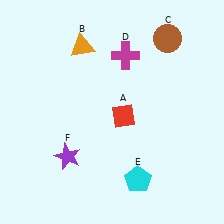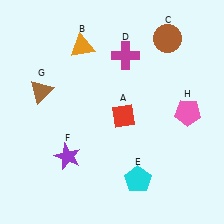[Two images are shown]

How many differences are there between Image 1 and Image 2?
There are 2 differences between the two images.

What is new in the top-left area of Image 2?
A brown triangle (G) was added in the top-left area of Image 2.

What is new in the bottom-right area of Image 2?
A pink pentagon (H) was added in the bottom-right area of Image 2.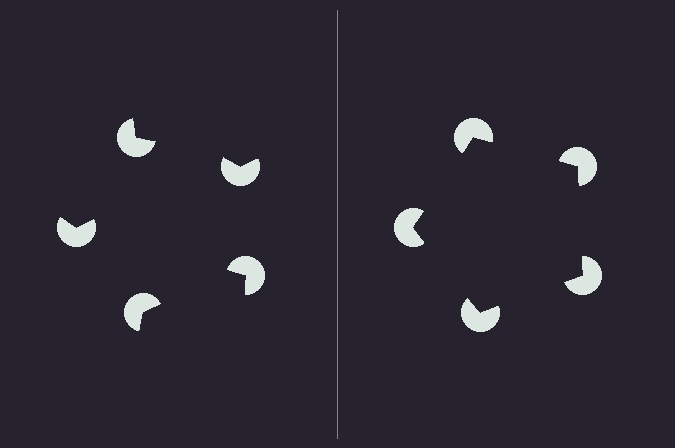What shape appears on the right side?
An illusory pentagon.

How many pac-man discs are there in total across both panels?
10 — 5 on each side.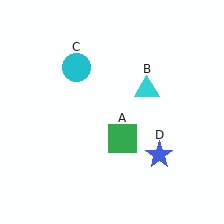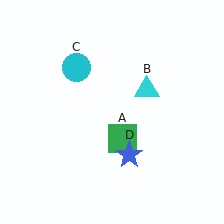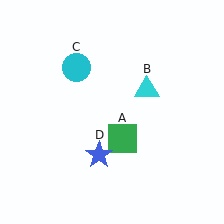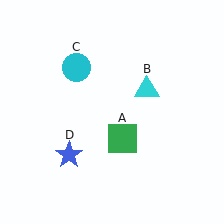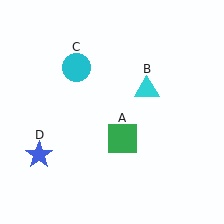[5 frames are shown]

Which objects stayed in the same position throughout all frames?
Green square (object A) and cyan triangle (object B) and cyan circle (object C) remained stationary.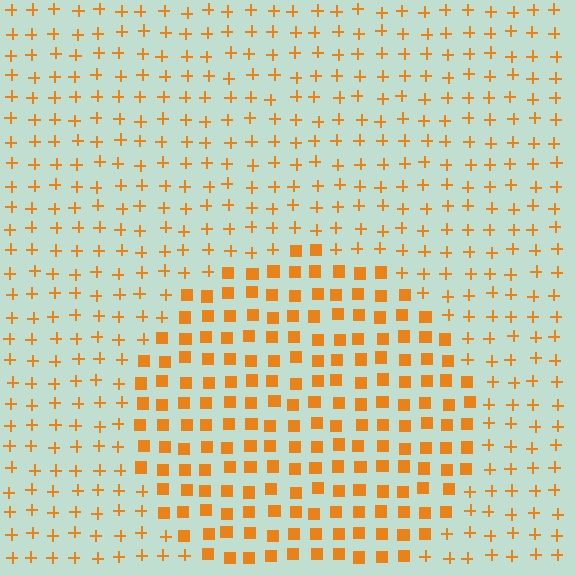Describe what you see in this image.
The image is filled with small orange elements arranged in a uniform grid. A circle-shaped region contains squares, while the surrounding area contains plus signs. The boundary is defined purely by the change in element shape.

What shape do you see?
I see a circle.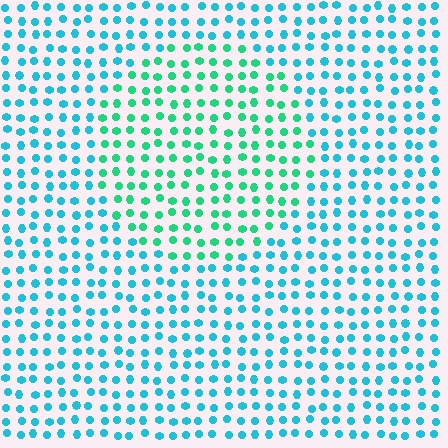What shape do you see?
I see a circle.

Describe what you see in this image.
The image is filled with small cyan elements in a uniform arrangement. A circle-shaped region is visible where the elements are tinted to a slightly different hue, forming a subtle color boundary.